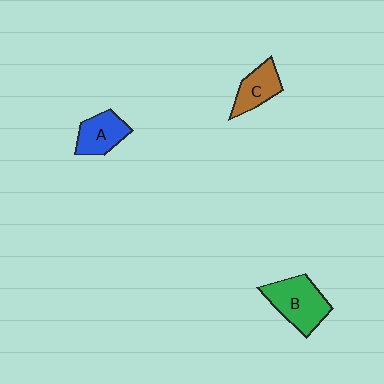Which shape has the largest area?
Shape B (green).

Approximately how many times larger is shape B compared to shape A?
Approximately 1.5 times.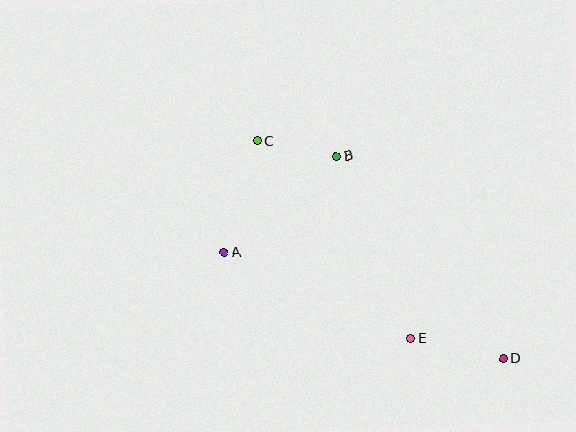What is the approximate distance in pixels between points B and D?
The distance between B and D is approximately 262 pixels.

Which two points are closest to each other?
Points B and C are closest to each other.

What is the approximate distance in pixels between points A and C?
The distance between A and C is approximately 116 pixels.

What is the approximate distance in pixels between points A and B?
The distance between A and B is approximately 147 pixels.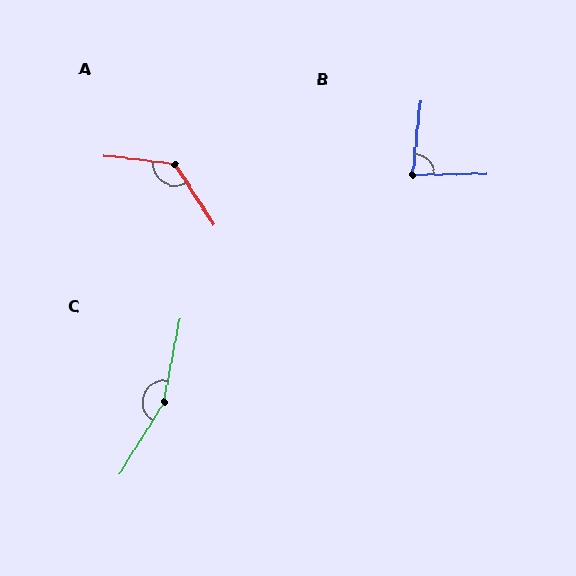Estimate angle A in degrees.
Approximately 130 degrees.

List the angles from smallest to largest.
B (83°), A (130°), C (158°).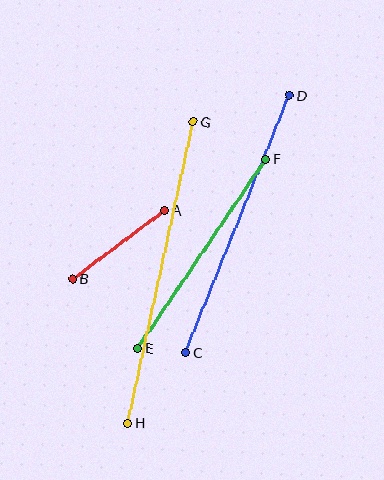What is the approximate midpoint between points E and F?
The midpoint is at approximately (202, 254) pixels.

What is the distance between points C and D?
The distance is approximately 277 pixels.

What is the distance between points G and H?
The distance is approximately 308 pixels.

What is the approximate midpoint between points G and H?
The midpoint is at approximately (160, 272) pixels.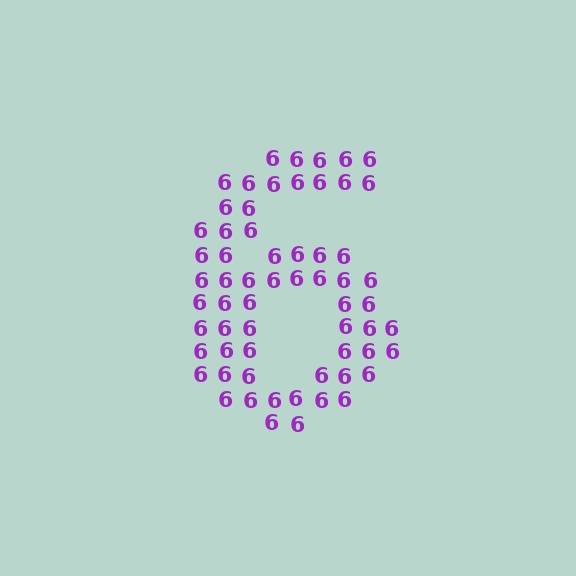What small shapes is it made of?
It is made of small digit 6's.